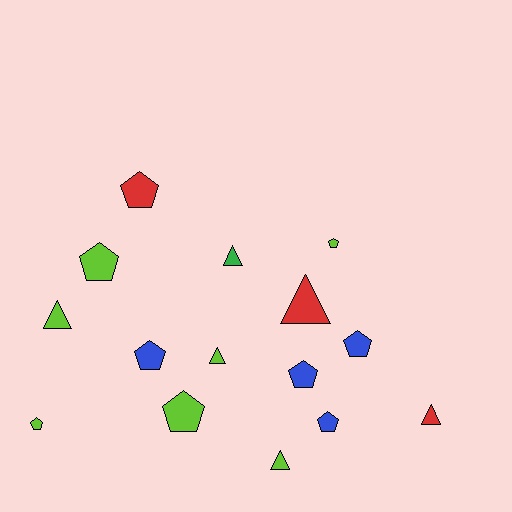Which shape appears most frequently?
Pentagon, with 9 objects.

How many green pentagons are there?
There are no green pentagons.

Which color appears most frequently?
Lime, with 7 objects.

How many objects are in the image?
There are 15 objects.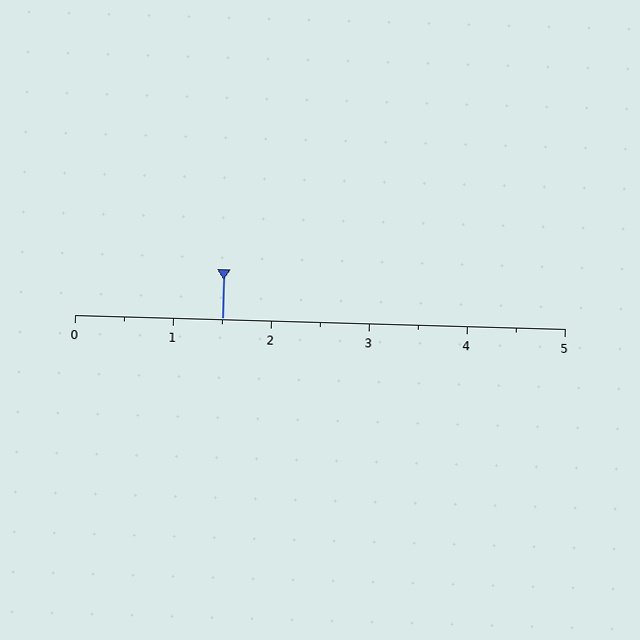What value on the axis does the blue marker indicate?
The marker indicates approximately 1.5.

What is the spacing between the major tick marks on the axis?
The major ticks are spaced 1 apart.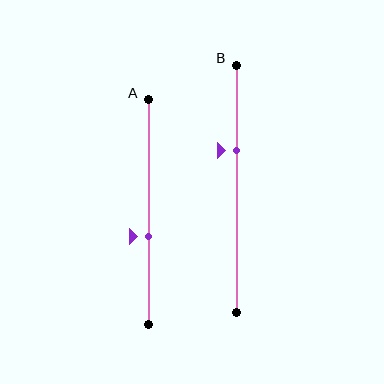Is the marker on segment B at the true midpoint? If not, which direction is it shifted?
No, the marker on segment B is shifted upward by about 16% of the segment length.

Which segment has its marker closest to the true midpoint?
Segment A has its marker closest to the true midpoint.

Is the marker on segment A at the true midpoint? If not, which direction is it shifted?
No, the marker on segment A is shifted downward by about 11% of the segment length.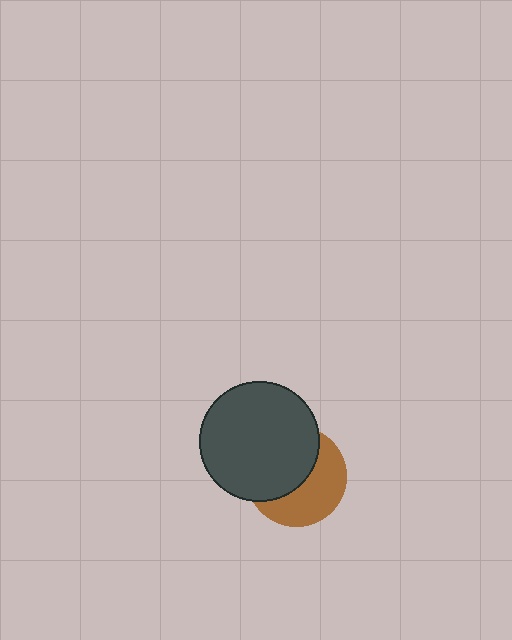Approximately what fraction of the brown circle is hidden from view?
Roughly 52% of the brown circle is hidden behind the dark gray circle.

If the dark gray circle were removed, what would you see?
You would see the complete brown circle.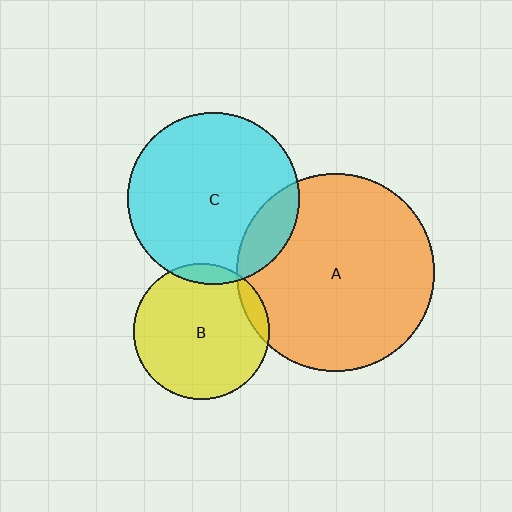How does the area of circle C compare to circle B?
Approximately 1.6 times.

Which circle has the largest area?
Circle A (orange).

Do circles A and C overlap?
Yes.